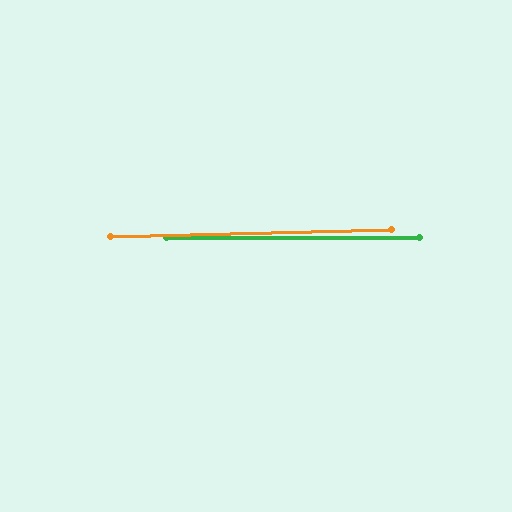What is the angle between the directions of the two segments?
Approximately 1 degree.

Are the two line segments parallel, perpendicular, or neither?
Parallel — their directions differ by only 1.3°.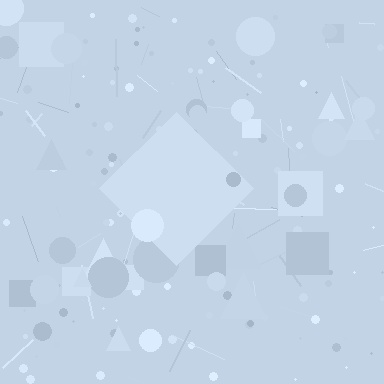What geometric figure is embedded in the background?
A diamond is embedded in the background.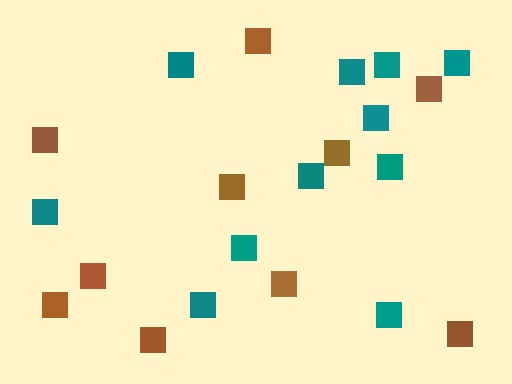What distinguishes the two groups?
There are 2 groups: one group of brown squares (10) and one group of teal squares (11).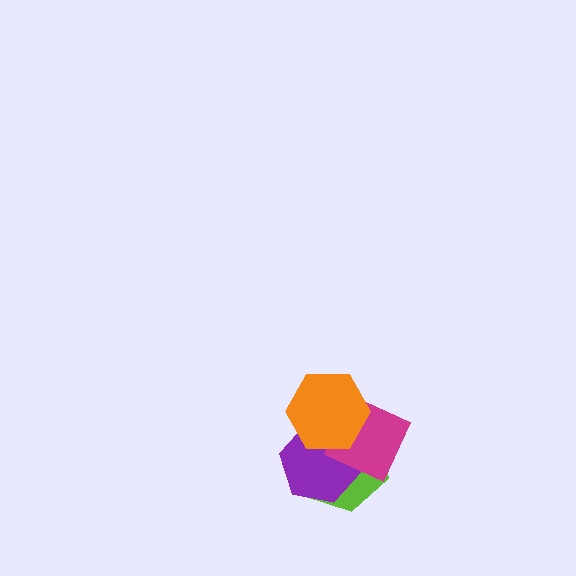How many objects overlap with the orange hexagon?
3 objects overlap with the orange hexagon.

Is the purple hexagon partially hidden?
Yes, it is partially covered by another shape.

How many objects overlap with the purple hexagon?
3 objects overlap with the purple hexagon.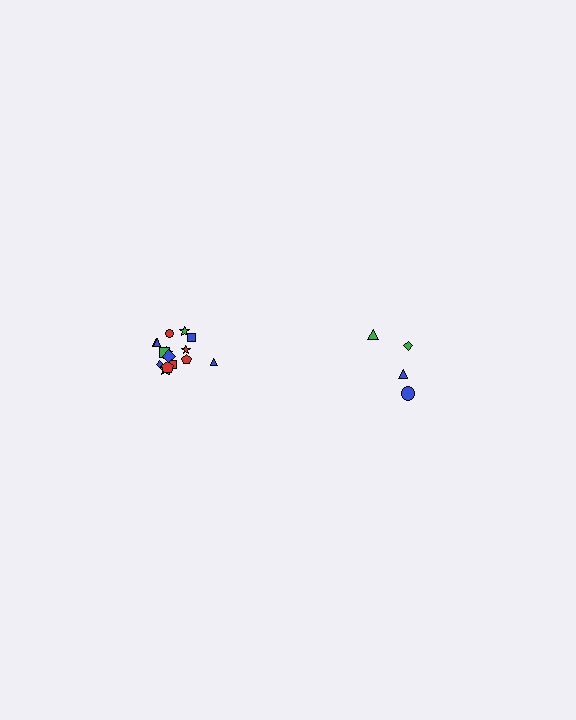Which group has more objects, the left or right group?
The left group.